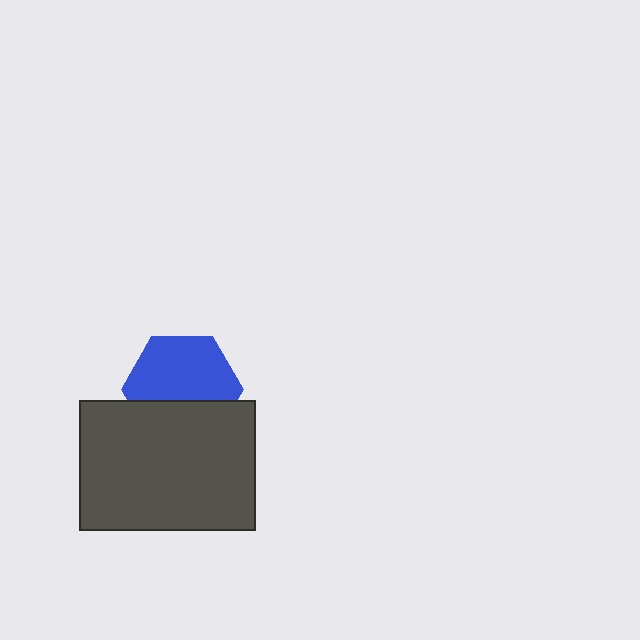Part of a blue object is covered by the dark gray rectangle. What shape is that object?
It is a hexagon.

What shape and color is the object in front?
The object in front is a dark gray rectangle.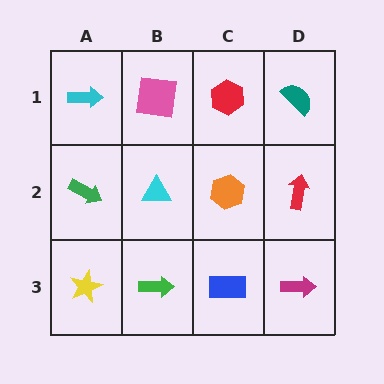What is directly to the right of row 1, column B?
A red hexagon.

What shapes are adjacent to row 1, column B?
A cyan triangle (row 2, column B), a cyan arrow (row 1, column A), a red hexagon (row 1, column C).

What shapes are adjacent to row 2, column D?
A teal semicircle (row 1, column D), a magenta arrow (row 3, column D), an orange hexagon (row 2, column C).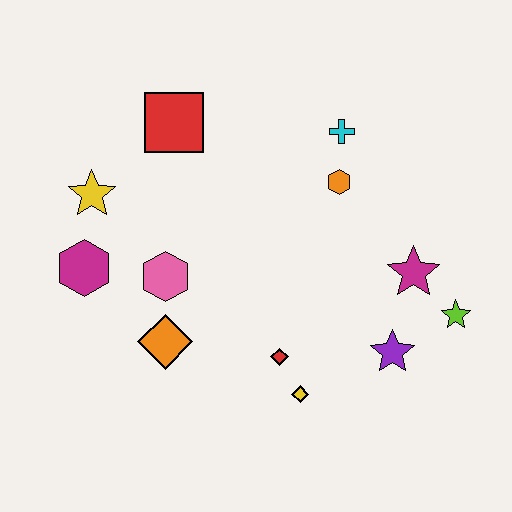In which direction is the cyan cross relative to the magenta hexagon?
The cyan cross is to the right of the magenta hexagon.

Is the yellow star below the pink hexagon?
No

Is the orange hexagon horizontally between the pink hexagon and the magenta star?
Yes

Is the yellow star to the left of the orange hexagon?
Yes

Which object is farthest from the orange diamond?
The lime star is farthest from the orange diamond.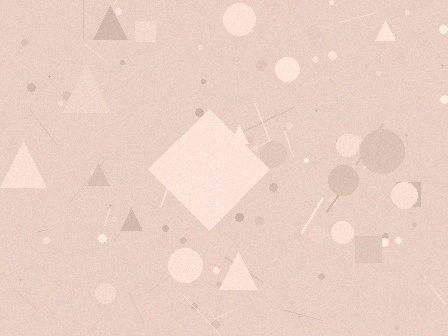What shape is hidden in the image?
A diamond is hidden in the image.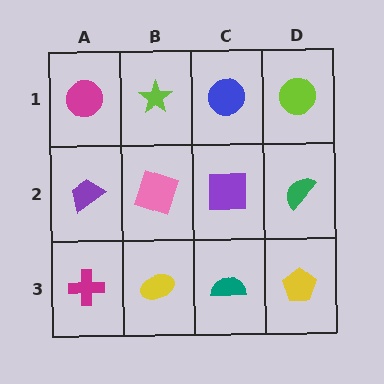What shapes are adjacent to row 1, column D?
A green semicircle (row 2, column D), a blue circle (row 1, column C).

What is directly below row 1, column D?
A green semicircle.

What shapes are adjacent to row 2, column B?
A lime star (row 1, column B), a yellow ellipse (row 3, column B), a purple trapezoid (row 2, column A), a purple square (row 2, column C).